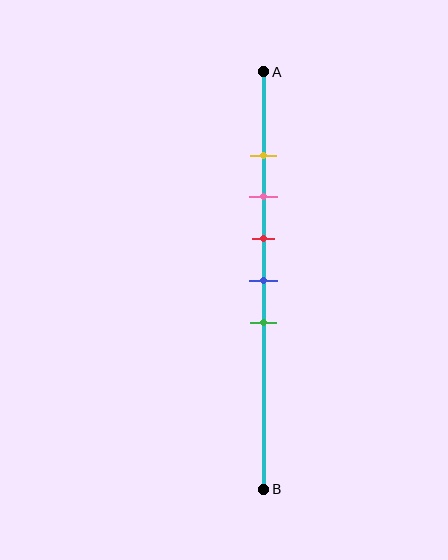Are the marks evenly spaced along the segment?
Yes, the marks are approximately evenly spaced.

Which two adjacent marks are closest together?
The yellow and pink marks are the closest adjacent pair.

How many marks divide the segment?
There are 5 marks dividing the segment.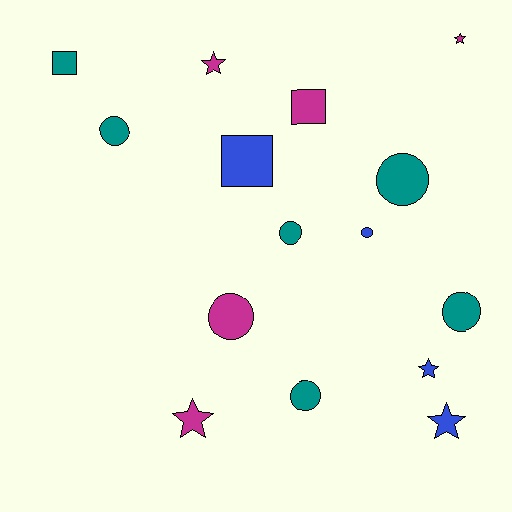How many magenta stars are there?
There are 3 magenta stars.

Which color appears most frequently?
Teal, with 6 objects.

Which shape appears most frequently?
Circle, with 7 objects.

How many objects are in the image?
There are 15 objects.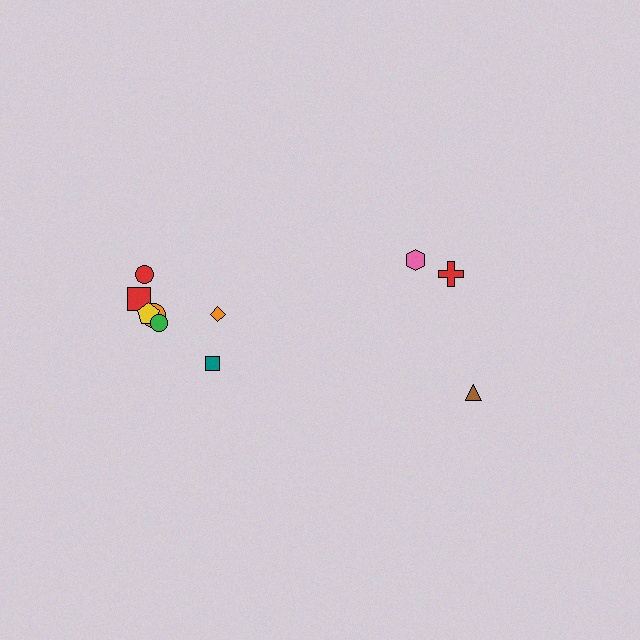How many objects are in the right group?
There are 3 objects.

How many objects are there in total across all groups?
There are 10 objects.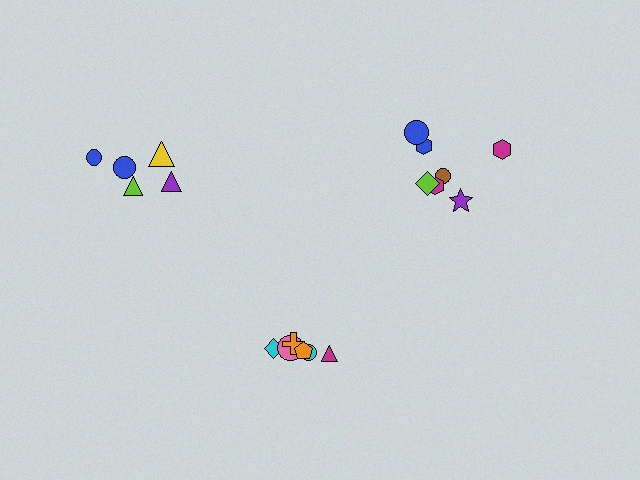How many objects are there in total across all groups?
There are 18 objects.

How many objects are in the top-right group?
There are 7 objects.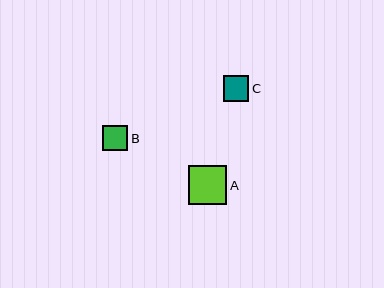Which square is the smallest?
Square B is the smallest with a size of approximately 25 pixels.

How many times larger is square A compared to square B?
Square A is approximately 1.5 times the size of square B.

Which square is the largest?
Square A is the largest with a size of approximately 38 pixels.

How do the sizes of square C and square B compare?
Square C and square B are approximately the same size.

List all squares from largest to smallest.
From largest to smallest: A, C, B.